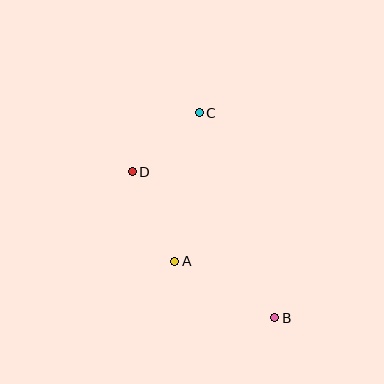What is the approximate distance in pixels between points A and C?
The distance between A and C is approximately 151 pixels.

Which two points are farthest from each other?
Points B and C are farthest from each other.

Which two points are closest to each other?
Points C and D are closest to each other.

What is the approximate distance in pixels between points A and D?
The distance between A and D is approximately 99 pixels.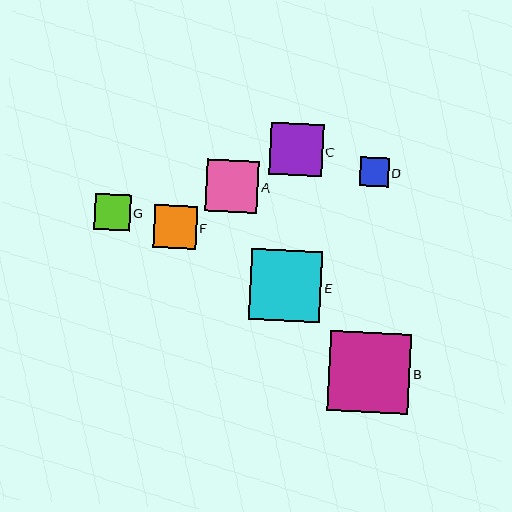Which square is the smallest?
Square D is the smallest with a size of approximately 29 pixels.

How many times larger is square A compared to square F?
Square A is approximately 1.2 times the size of square F.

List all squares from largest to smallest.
From largest to smallest: B, E, C, A, F, G, D.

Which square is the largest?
Square B is the largest with a size of approximately 81 pixels.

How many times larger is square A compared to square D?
Square A is approximately 1.8 times the size of square D.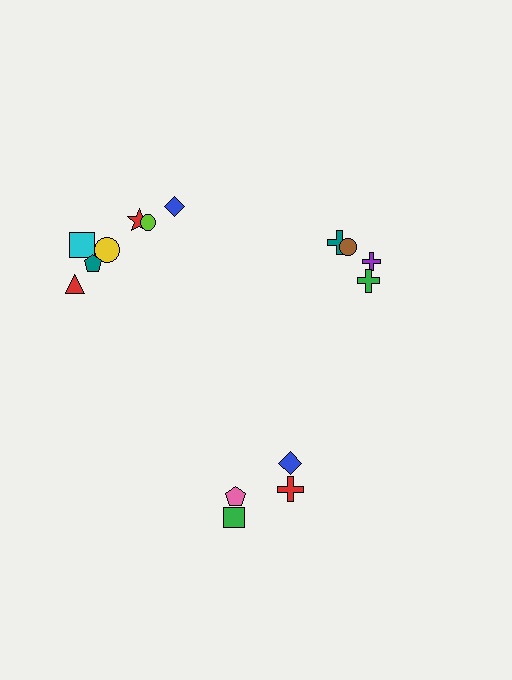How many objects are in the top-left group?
There are 7 objects.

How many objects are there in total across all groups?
There are 15 objects.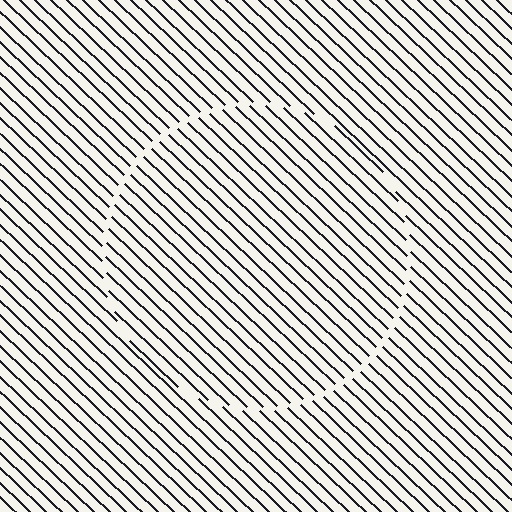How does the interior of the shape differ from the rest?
The interior of the shape contains the same grating, shifted by half a period — the contour is defined by the phase discontinuity where line-ends from the inner and outer gratings abut.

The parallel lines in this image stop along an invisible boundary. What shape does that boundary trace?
An illusory circle. The interior of the shape contains the same grating, shifted by half a period — the contour is defined by the phase discontinuity where line-ends from the inner and outer gratings abut.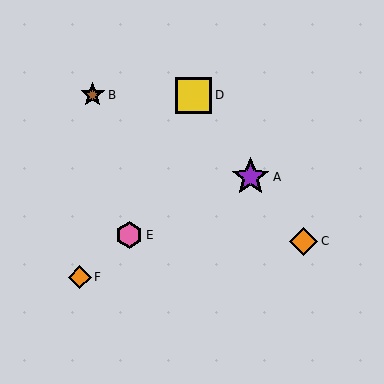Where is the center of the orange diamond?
The center of the orange diamond is at (304, 241).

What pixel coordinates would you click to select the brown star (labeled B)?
Click at (93, 95) to select the brown star B.